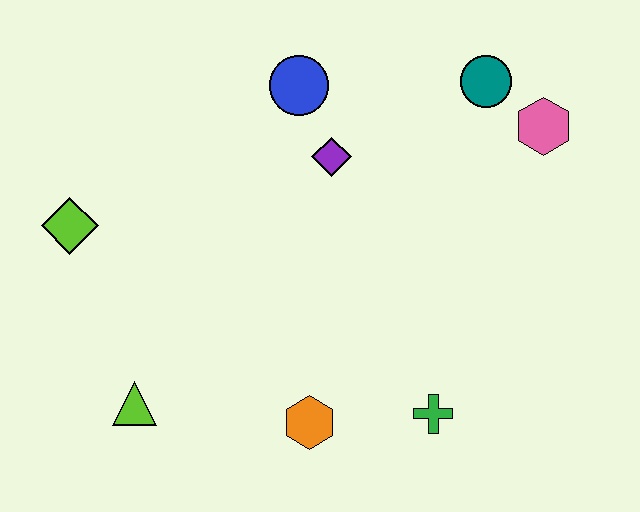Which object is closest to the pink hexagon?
The teal circle is closest to the pink hexagon.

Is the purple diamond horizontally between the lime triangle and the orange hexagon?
No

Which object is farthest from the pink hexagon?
The lime triangle is farthest from the pink hexagon.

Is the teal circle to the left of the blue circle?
No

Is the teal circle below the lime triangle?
No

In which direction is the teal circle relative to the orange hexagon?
The teal circle is above the orange hexagon.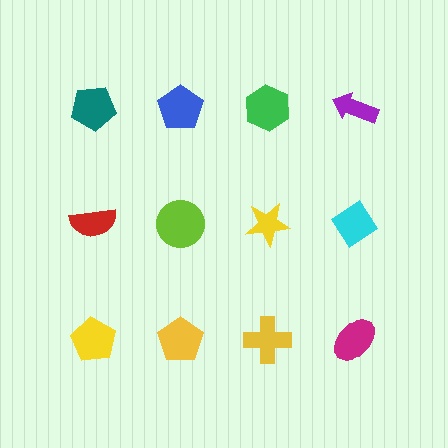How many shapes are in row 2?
4 shapes.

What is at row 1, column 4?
A purple arrow.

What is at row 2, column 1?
A red semicircle.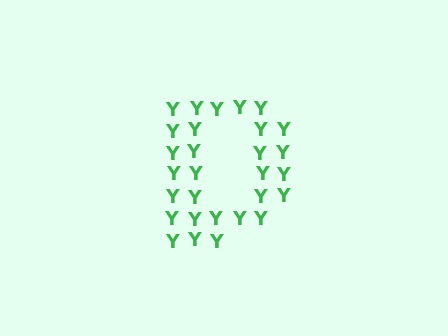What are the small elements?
The small elements are letter Y's.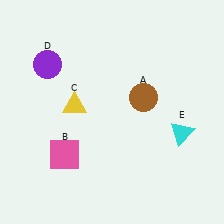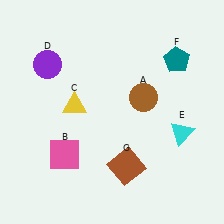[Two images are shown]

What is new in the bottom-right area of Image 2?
A brown square (G) was added in the bottom-right area of Image 2.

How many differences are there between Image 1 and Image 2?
There are 2 differences between the two images.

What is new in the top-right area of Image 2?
A teal pentagon (F) was added in the top-right area of Image 2.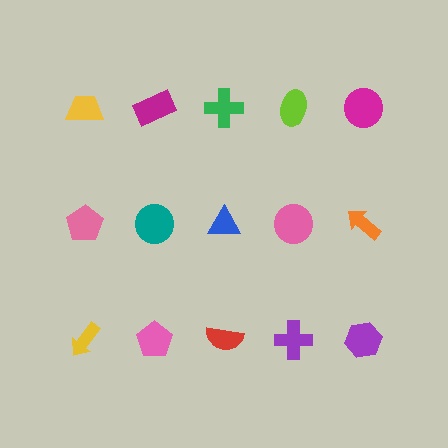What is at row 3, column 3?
A red semicircle.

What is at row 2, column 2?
A teal circle.